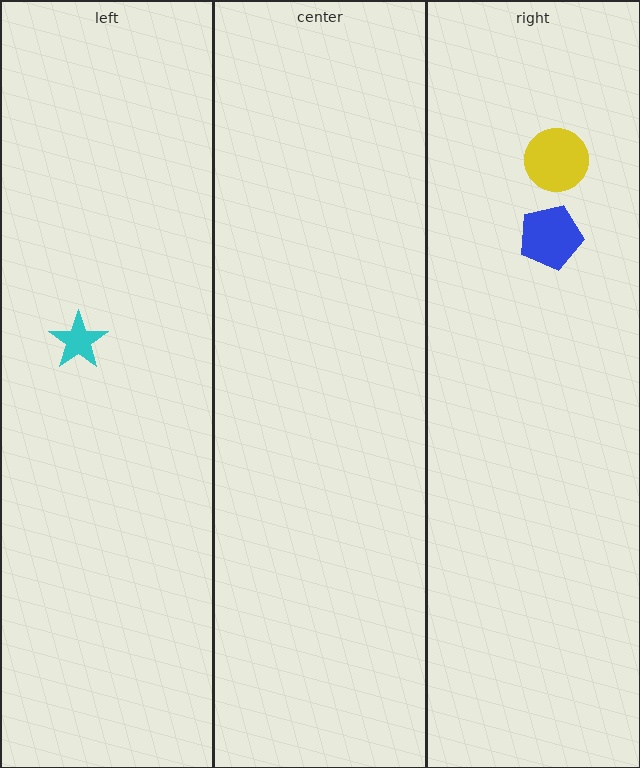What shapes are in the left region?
The cyan star.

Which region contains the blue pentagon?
The right region.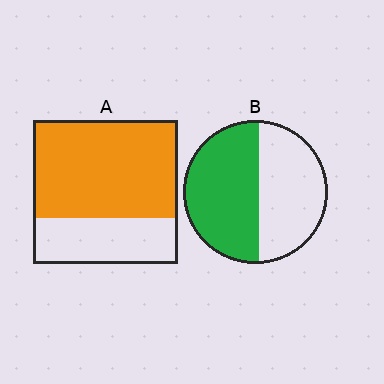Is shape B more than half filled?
Roughly half.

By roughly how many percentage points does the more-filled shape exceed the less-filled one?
By roughly 15 percentage points (A over B).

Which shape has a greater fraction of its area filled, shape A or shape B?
Shape A.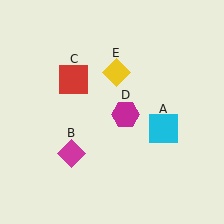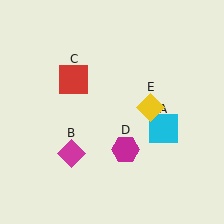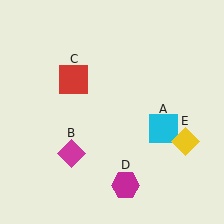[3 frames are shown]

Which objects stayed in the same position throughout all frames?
Cyan square (object A) and magenta diamond (object B) and red square (object C) remained stationary.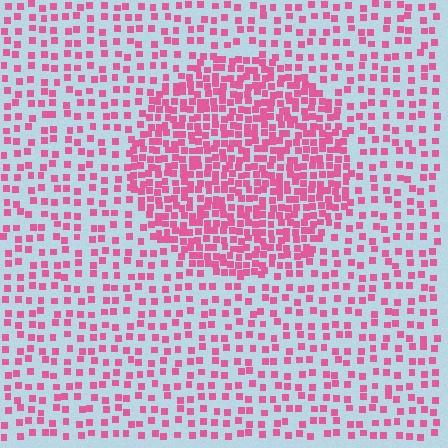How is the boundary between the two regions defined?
The boundary is defined by a change in element density (approximately 2.3x ratio). All elements are the same color, size, and shape.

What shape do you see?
I see a circle.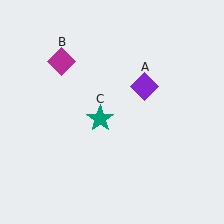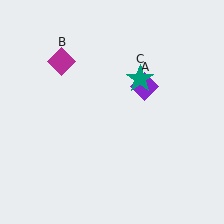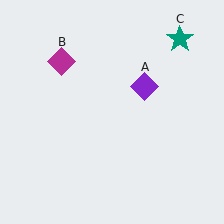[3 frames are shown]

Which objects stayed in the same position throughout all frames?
Purple diamond (object A) and magenta diamond (object B) remained stationary.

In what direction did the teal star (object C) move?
The teal star (object C) moved up and to the right.